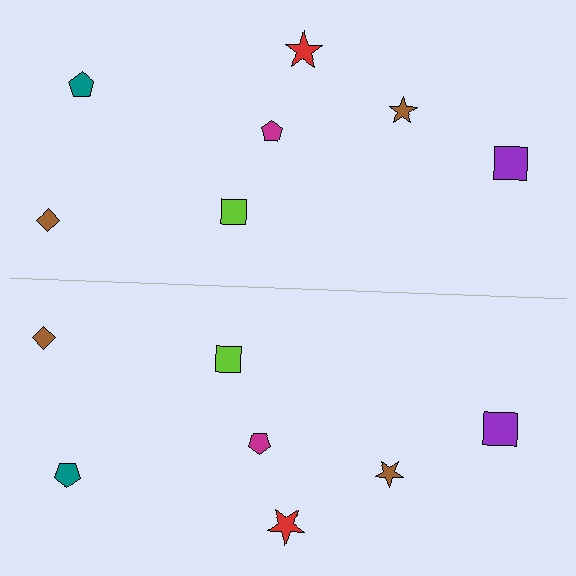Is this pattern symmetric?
Yes, this pattern has bilateral (reflection) symmetry.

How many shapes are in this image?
There are 14 shapes in this image.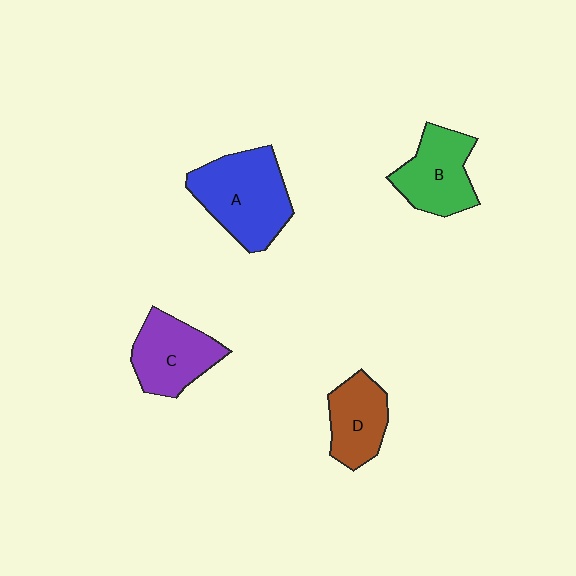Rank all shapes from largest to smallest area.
From largest to smallest: A (blue), C (purple), B (green), D (brown).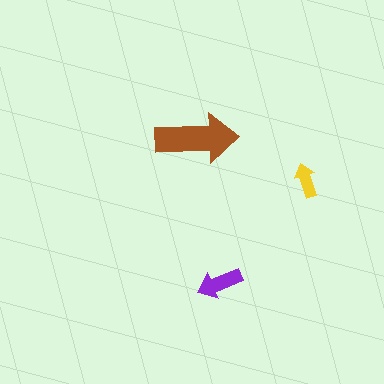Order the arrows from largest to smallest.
the brown one, the purple one, the yellow one.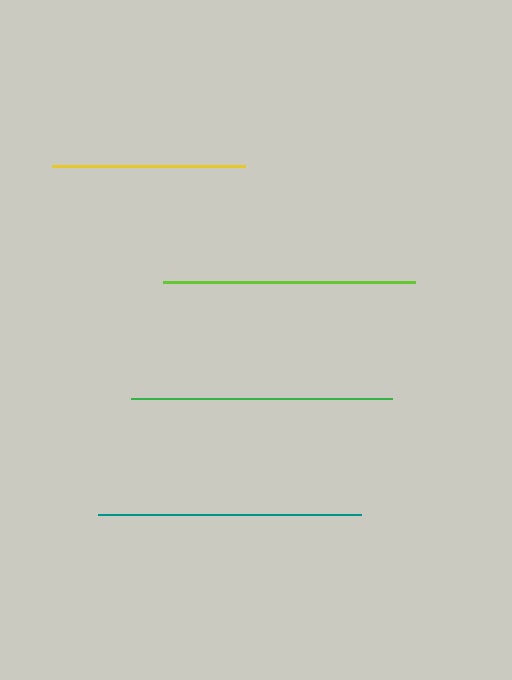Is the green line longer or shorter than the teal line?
The teal line is longer than the green line.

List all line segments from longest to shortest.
From longest to shortest: teal, green, lime, yellow.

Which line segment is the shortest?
The yellow line is the shortest at approximately 193 pixels.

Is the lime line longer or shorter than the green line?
The green line is longer than the lime line.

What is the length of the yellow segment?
The yellow segment is approximately 193 pixels long.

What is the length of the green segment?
The green segment is approximately 261 pixels long.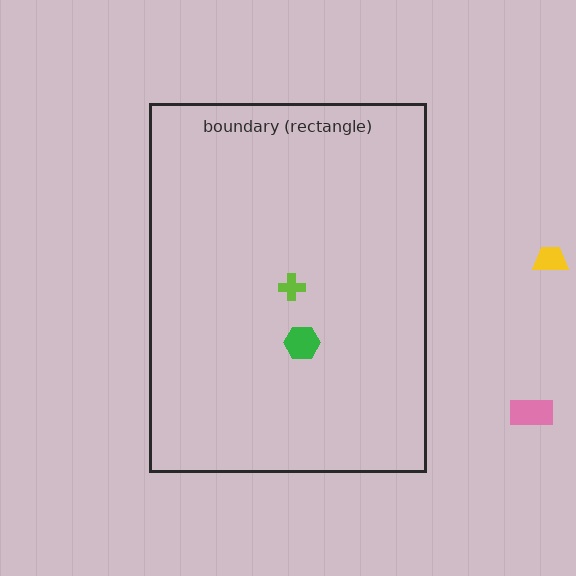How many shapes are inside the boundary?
2 inside, 2 outside.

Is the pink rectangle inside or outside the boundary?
Outside.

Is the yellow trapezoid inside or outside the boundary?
Outside.